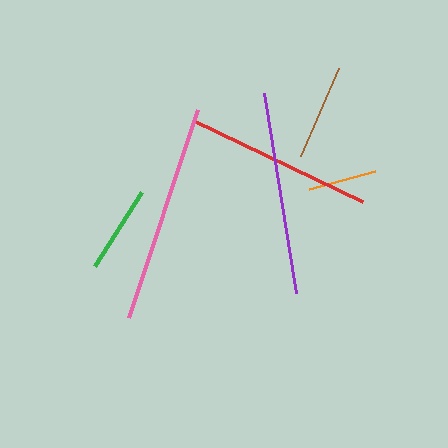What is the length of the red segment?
The red segment is approximately 188 pixels long.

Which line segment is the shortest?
The orange line is the shortest at approximately 68 pixels.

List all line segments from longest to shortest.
From longest to shortest: pink, purple, red, brown, green, orange.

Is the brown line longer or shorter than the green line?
The brown line is longer than the green line.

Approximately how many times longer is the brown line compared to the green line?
The brown line is approximately 1.1 times the length of the green line.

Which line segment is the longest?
The pink line is the longest at approximately 220 pixels.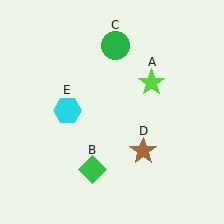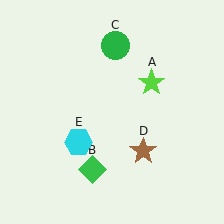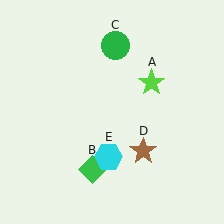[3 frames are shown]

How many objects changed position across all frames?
1 object changed position: cyan hexagon (object E).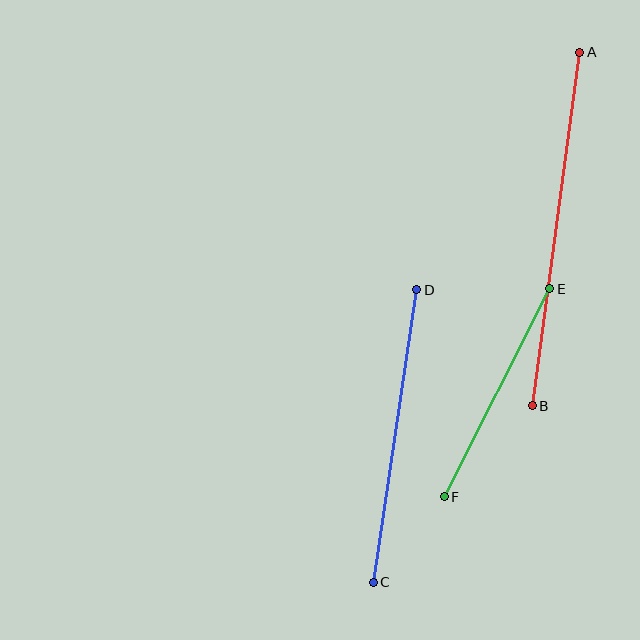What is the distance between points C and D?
The distance is approximately 296 pixels.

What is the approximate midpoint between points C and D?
The midpoint is at approximately (395, 436) pixels.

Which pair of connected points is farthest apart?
Points A and B are farthest apart.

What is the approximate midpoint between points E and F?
The midpoint is at approximately (497, 393) pixels.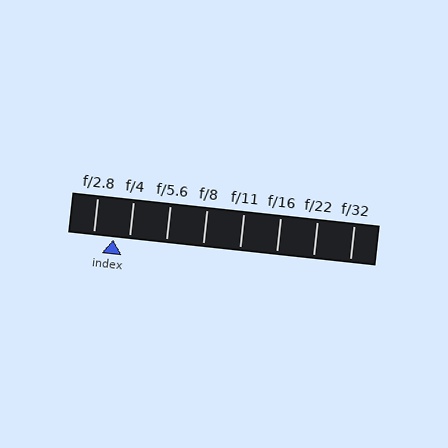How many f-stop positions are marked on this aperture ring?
There are 8 f-stop positions marked.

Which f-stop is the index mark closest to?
The index mark is closest to f/4.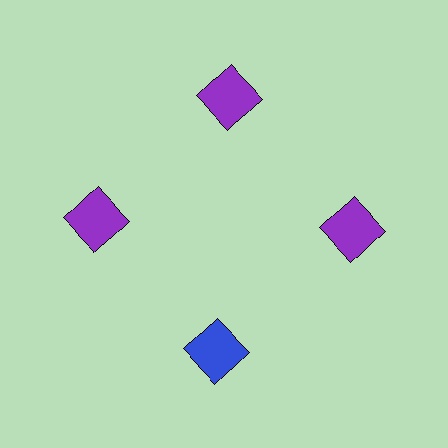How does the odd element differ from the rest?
It has a different color: blue instead of purple.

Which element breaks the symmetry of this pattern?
The blue square at roughly the 6 o'clock position breaks the symmetry. All other shapes are purple squares.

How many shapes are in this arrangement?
There are 4 shapes arranged in a ring pattern.